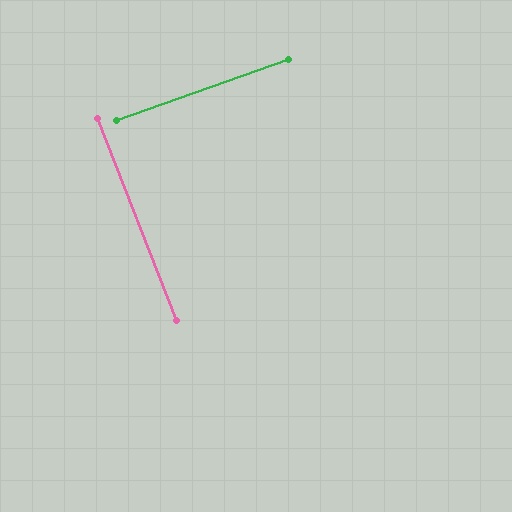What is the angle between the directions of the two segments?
Approximately 88 degrees.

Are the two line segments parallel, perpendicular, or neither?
Perpendicular — they meet at approximately 88°.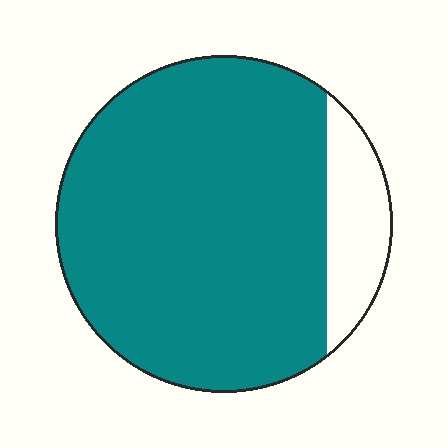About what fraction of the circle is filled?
About seven eighths (7/8).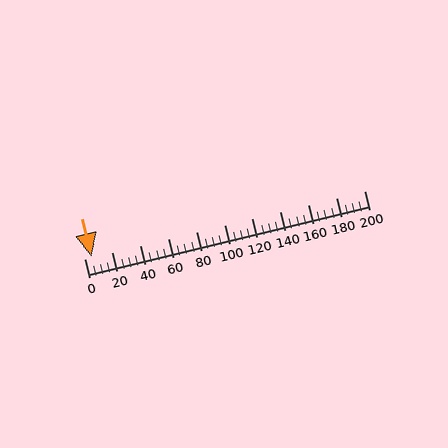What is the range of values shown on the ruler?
The ruler shows values from 0 to 200.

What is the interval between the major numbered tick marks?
The major tick marks are spaced 20 units apart.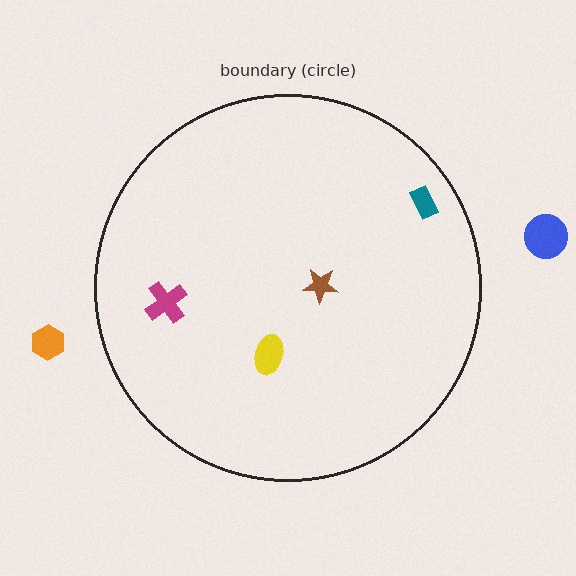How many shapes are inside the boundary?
4 inside, 2 outside.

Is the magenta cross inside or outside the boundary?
Inside.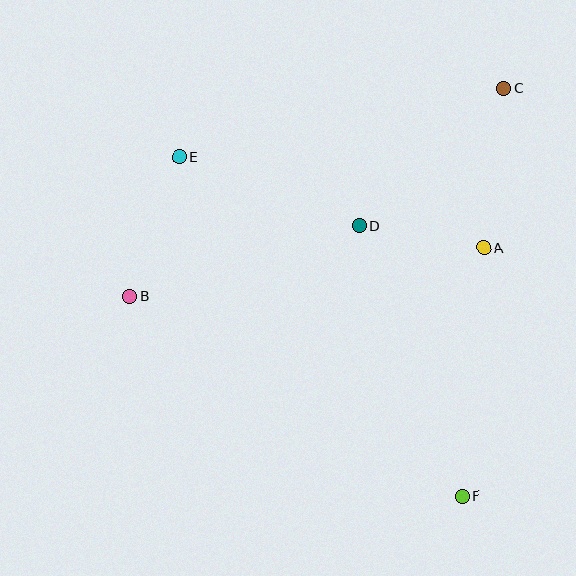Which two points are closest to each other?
Points A and D are closest to each other.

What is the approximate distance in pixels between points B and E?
The distance between B and E is approximately 148 pixels.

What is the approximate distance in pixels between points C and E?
The distance between C and E is approximately 332 pixels.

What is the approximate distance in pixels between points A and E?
The distance between A and E is approximately 317 pixels.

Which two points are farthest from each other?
Points E and F are farthest from each other.